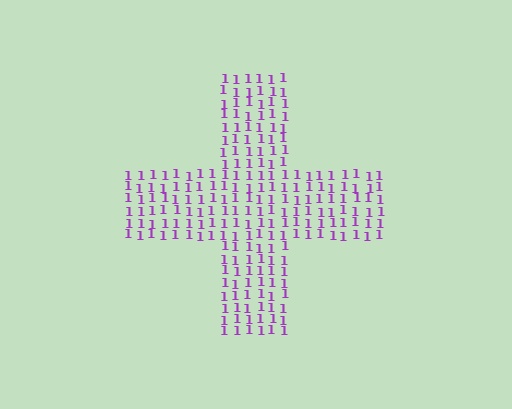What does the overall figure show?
The overall figure shows a cross.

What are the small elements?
The small elements are digit 1's.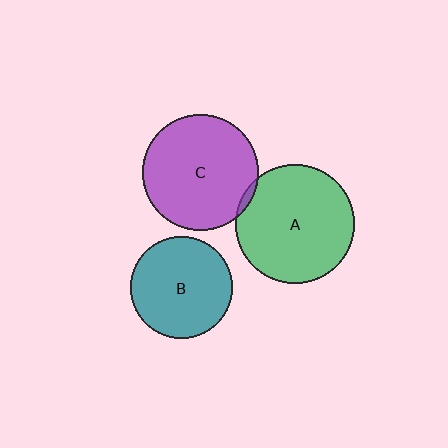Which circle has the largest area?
Circle A (green).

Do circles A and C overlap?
Yes.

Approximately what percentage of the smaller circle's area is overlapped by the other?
Approximately 5%.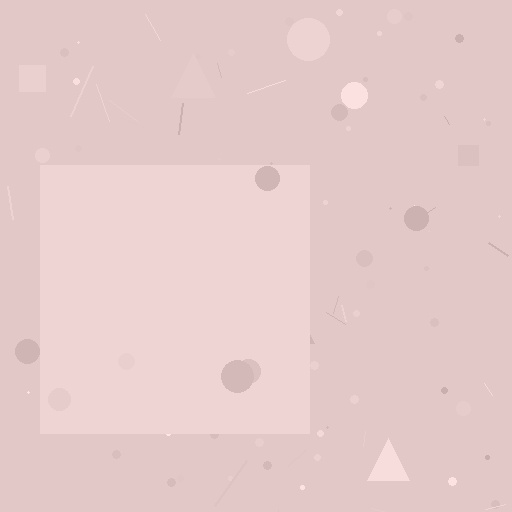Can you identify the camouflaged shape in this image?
The camouflaged shape is a square.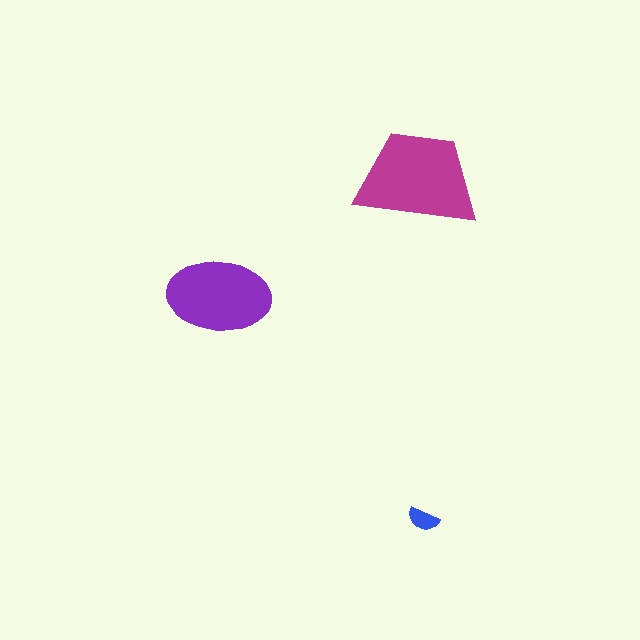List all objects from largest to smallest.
The magenta trapezoid, the purple ellipse, the blue semicircle.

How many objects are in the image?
There are 3 objects in the image.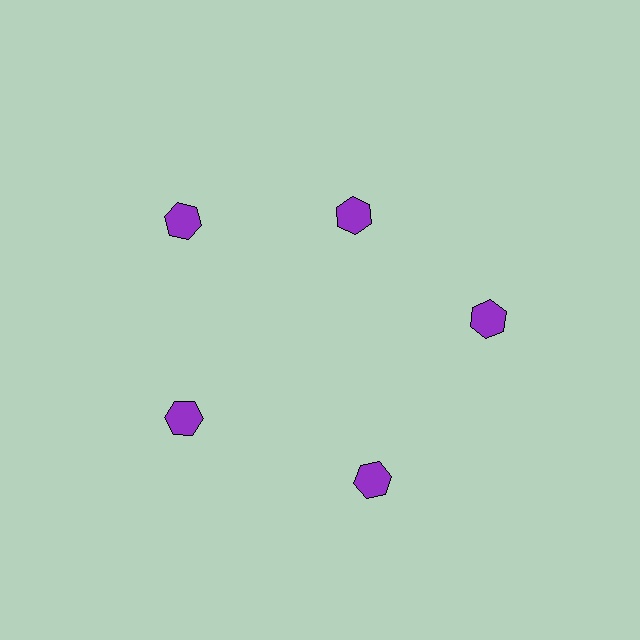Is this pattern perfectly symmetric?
No. The 5 purple hexagons are arranged in a ring, but one element near the 1 o'clock position is pulled inward toward the center, breaking the 5-fold rotational symmetry.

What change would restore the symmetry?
The symmetry would be restored by moving it outward, back onto the ring so that all 5 hexagons sit at equal angles and equal distance from the center.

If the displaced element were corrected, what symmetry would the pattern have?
It would have 5-fold rotational symmetry — the pattern would map onto itself every 72 degrees.